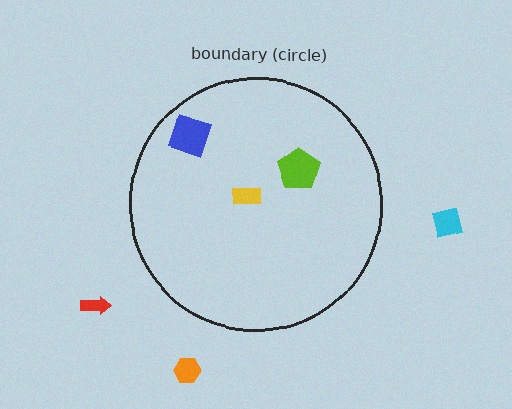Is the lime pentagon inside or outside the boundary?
Inside.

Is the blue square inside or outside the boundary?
Inside.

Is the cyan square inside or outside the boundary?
Outside.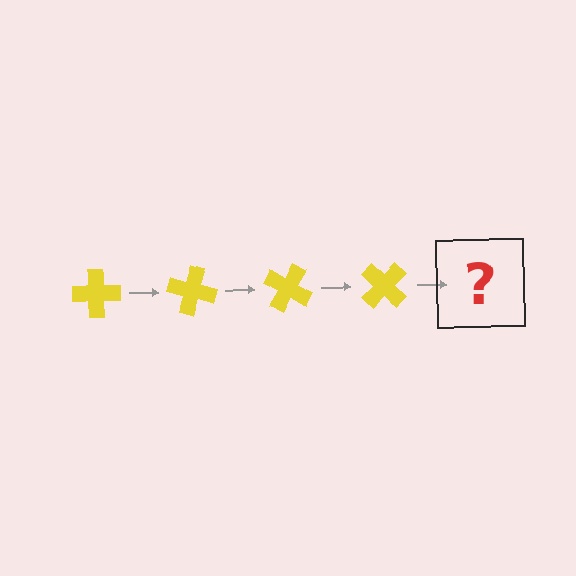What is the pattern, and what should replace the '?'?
The pattern is that the cross rotates 15 degrees each step. The '?' should be a yellow cross rotated 60 degrees.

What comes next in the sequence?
The next element should be a yellow cross rotated 60 degrees.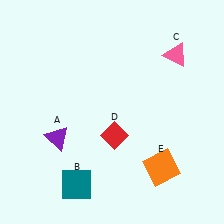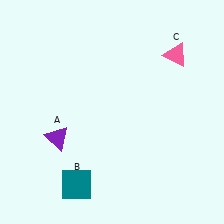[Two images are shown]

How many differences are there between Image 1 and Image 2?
There are 2 differences between the two images.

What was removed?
The orange square (E), the red diamond (D) were removed in Image 2.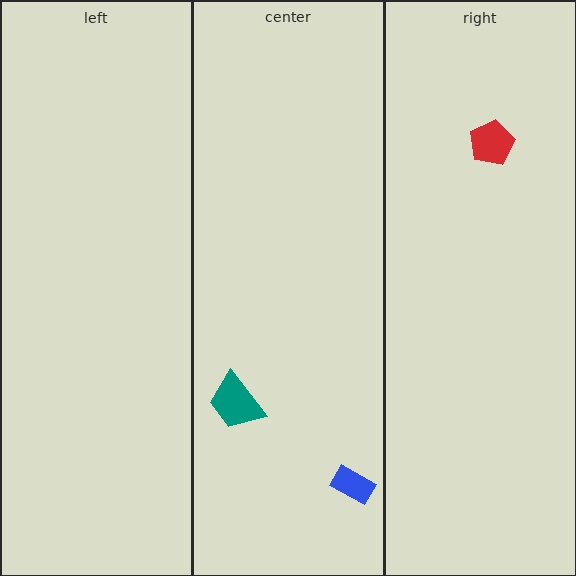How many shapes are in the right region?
1.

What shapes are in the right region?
The red pentagon.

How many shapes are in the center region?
2.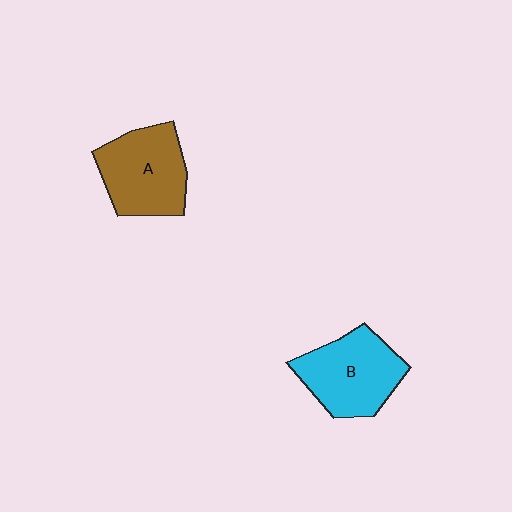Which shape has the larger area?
Shape B (cyan).